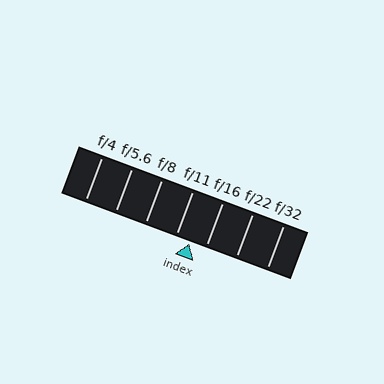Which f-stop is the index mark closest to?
The index mark is closest to f/11.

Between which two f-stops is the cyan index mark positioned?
The index mark is between f/11 and f/16.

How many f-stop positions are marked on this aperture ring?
There are 7 f-stop positions marked.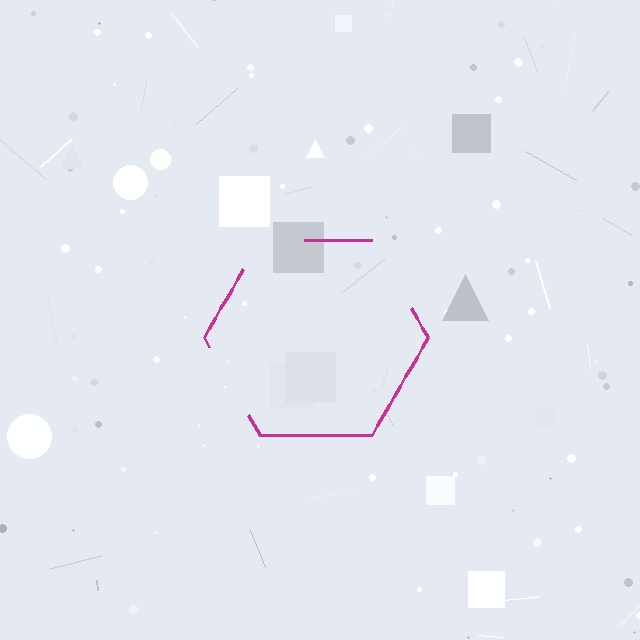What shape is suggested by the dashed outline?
The dashed outline suggests a hexagon.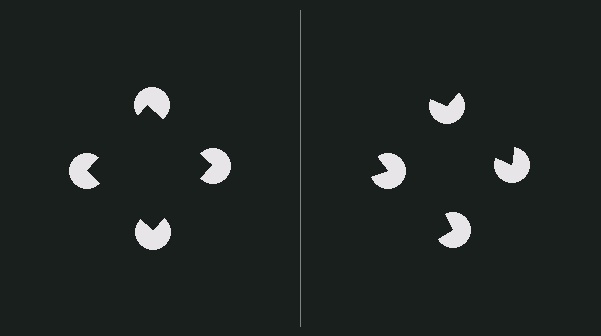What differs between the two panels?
The pac-man discs are positioned identically on both sides; only the wedge orientations differ. On the left they align to a square; on the right they are misaligned.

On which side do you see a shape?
An illusory square appears on the left side. On the right side the wedge cuts are rotated, so no coherent shape forms.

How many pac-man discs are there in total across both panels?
8 — 4 on each side.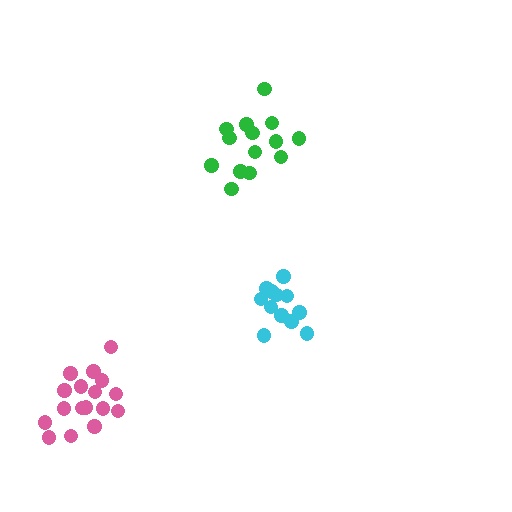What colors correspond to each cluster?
The clusters are colored: pink, green, cyan.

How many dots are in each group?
Group 1: 17 dots, Group 2: 14 dots, Group 3: 12 dots (43 total).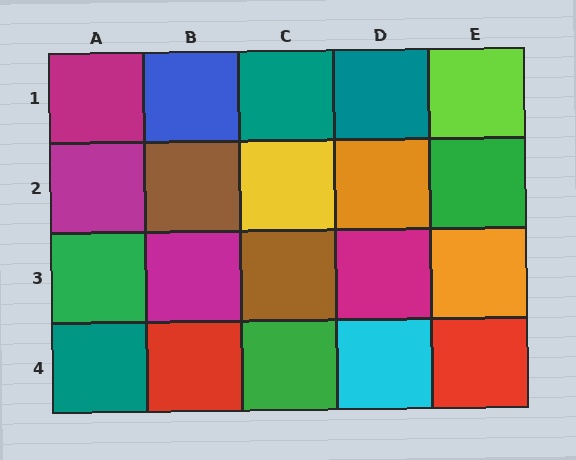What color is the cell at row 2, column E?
Green.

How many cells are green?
3 cells are green.